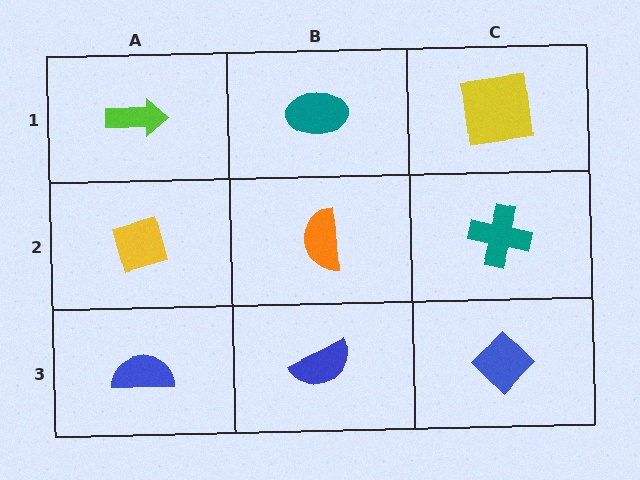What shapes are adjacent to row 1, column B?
An orange semicircle (row 2, column B), a lime arrow (row 1, column A), a yellow square (row 1, column C).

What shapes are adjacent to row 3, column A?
A yellow diamond (row 2, column A), a blue semicircle (row 3, column B).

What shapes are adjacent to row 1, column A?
A yellow diamond (row 2, column A), a teal ellipse (row 1, column B).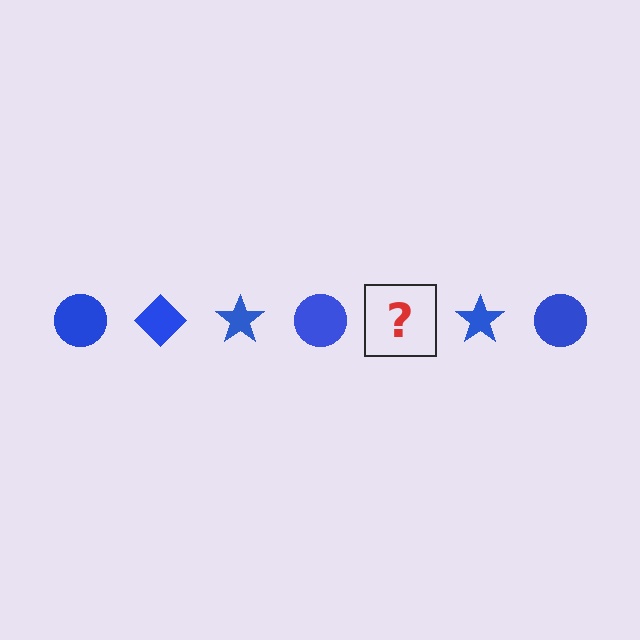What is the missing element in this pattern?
The missing element is a blue diamond.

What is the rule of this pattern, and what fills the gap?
The rule is that the pattern cycles through circle, diamond, star shapes in blue. The gap should be filled with a blue diamond.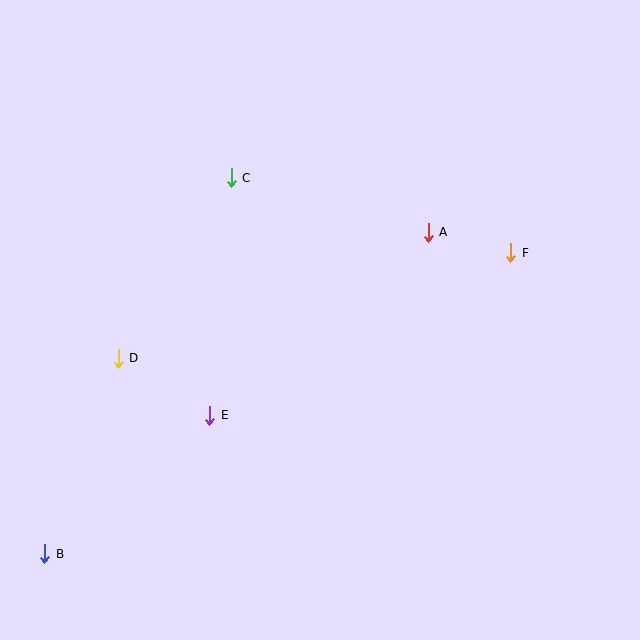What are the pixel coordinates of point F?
Point F is at (511, 253).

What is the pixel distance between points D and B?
The distance between D and B is 209 pixels.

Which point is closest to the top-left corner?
Point C is closest to the top-left corner.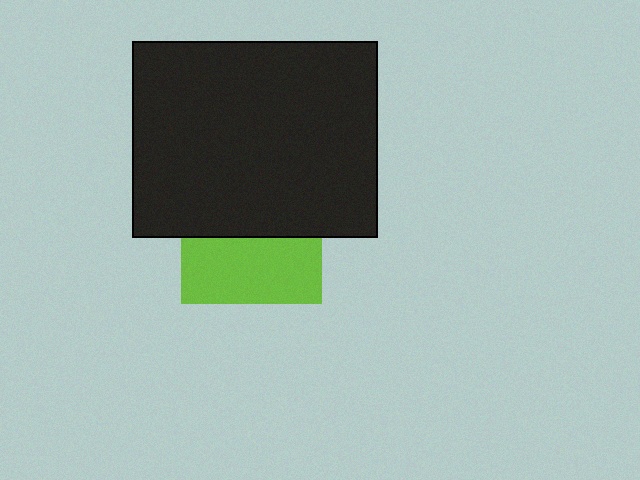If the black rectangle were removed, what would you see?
You would see the complete lime square.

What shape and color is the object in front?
The object in front is a black rectangle.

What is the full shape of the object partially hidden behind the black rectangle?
The partially hidden object is a lime square.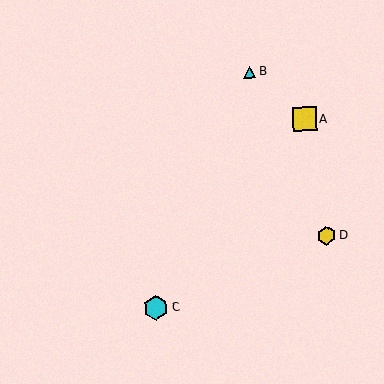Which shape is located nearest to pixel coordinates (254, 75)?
The cyan triangle (labeled B) at (250, 72) is nearest to that location.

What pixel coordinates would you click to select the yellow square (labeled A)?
Click at (305, 119) to select the yellow square A.